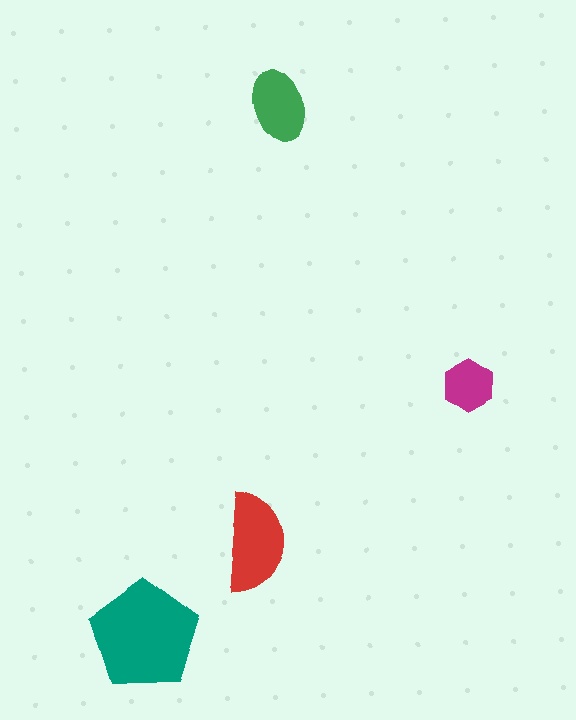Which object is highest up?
The green ellipse is topmost.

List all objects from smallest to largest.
The magenta hexagon, the green ellipse, the red semicircle, the teal pentagon.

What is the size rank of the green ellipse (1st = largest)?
3rd.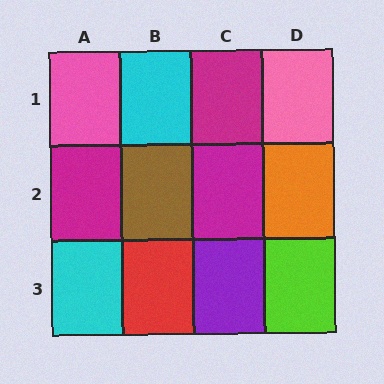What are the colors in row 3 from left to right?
Cyan, red, purple, lime.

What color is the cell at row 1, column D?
Pink.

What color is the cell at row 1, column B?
Cyan.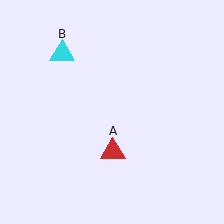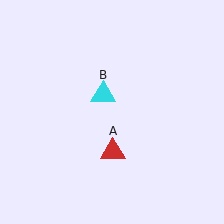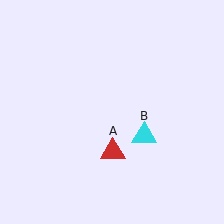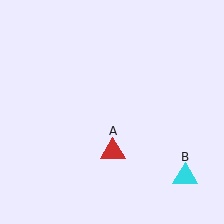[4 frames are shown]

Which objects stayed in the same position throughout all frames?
Red triangle (object A) remained stationary.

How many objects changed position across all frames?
1 object changed position: cyan triangle (object B).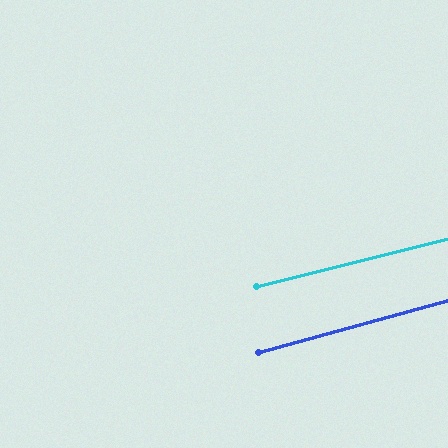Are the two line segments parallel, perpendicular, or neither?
Parallel — their directions differ by only 1.3°.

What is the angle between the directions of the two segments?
Approximately 1 degree.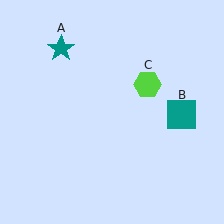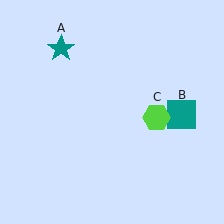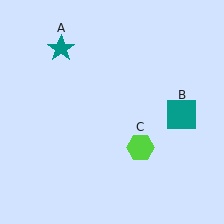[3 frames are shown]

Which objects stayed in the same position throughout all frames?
Teal star (object A) and teal square (object B) remained stationary.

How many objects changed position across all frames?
1 object changed position: lime hexagon (object C).